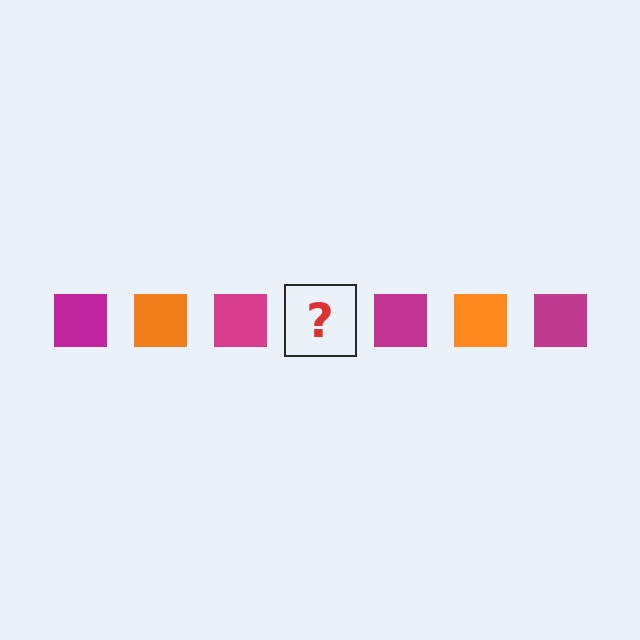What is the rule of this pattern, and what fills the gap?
The rule is that the pattern cycles through magenta, orange squares. The gap should be filled with an orange square.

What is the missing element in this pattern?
The missing element is an orange square.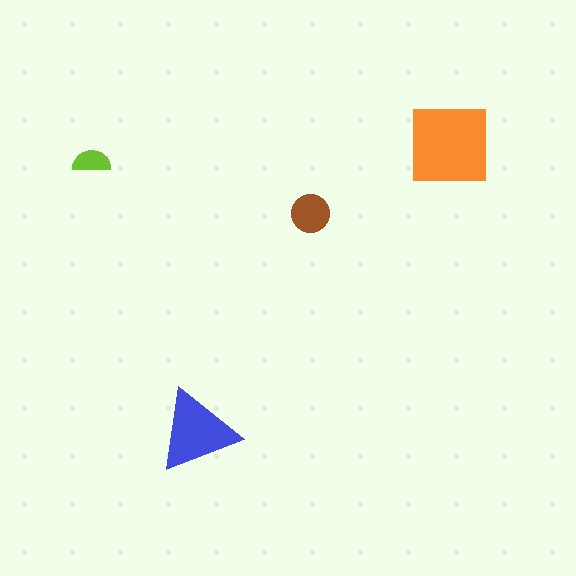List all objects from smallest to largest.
The lime semicircle, the brown circle, the blue triangle, the orange square.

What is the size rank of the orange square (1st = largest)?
1st.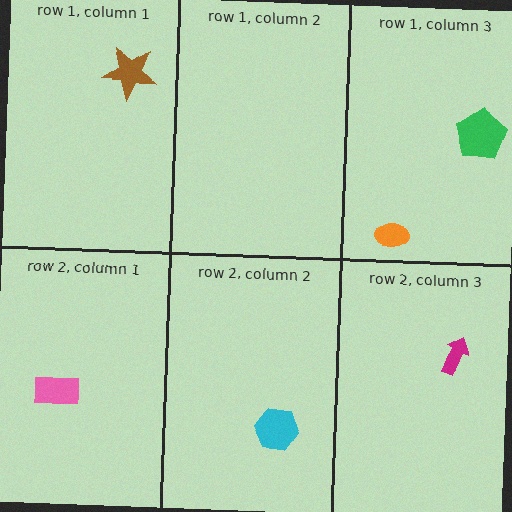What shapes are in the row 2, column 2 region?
The cyan hexagon.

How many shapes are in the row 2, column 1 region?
1.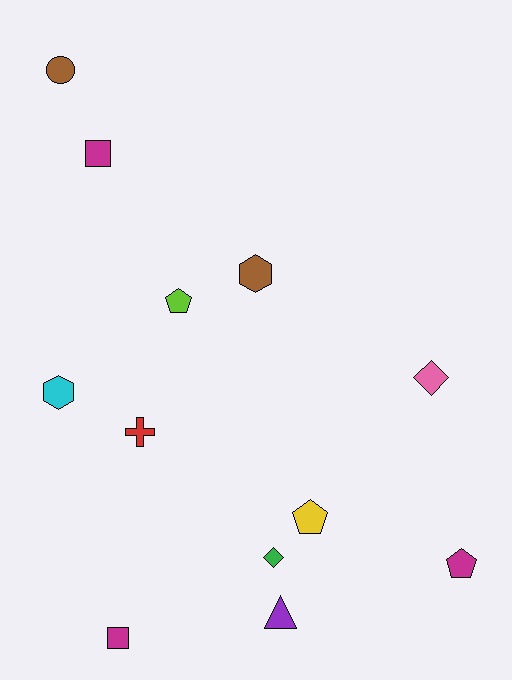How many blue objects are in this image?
There are no blue objects.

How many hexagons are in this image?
There are 2 hexagons.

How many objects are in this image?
There are 12 objects.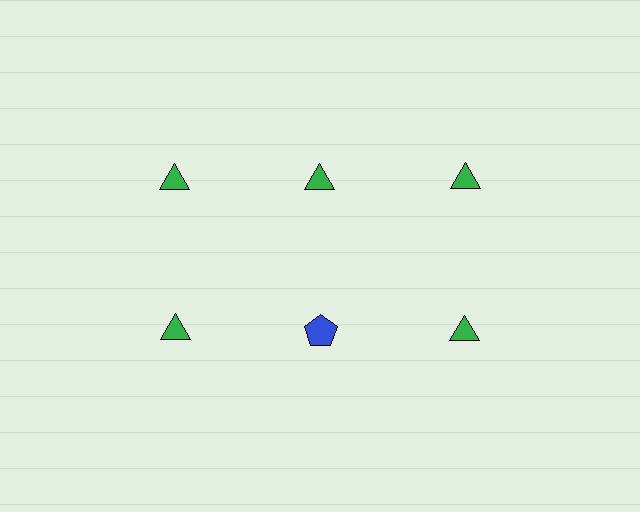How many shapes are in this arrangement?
There are 6 shapes arranged in a grid pattern.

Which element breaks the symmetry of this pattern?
The blue pentagon in the second row, second from left column breaks the symmetry. All other shapes are green triangles.